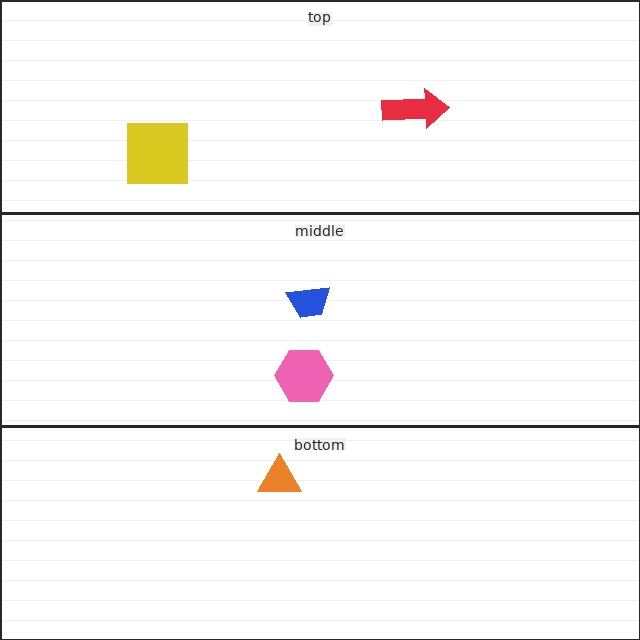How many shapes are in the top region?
2.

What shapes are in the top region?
The yellow square, the red arrow.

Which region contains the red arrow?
The top region.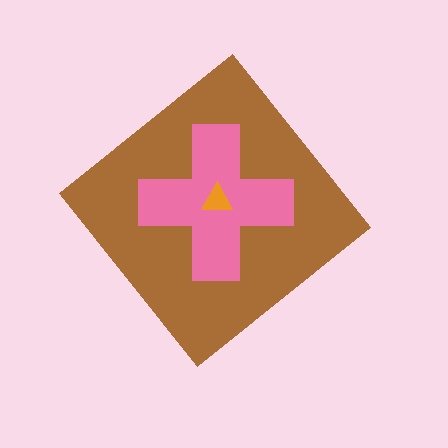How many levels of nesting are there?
3.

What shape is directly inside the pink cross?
The orange triangle.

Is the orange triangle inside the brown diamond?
Yes.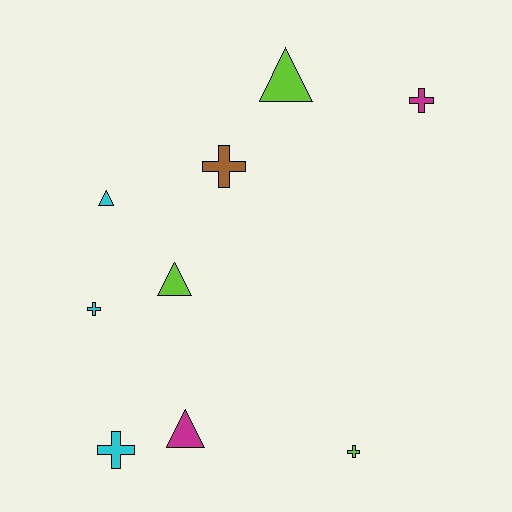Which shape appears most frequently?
Cross, with 5 objects.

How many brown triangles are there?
There are no brown triangles.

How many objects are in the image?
There are 9 objects.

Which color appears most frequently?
Cyan, with 3 objects.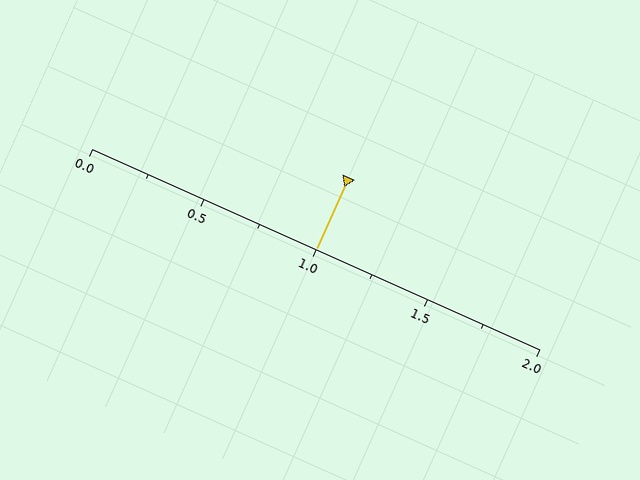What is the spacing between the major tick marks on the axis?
The major ticks are spaced 0.5 apart.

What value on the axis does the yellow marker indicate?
The marker indicates approximately 1.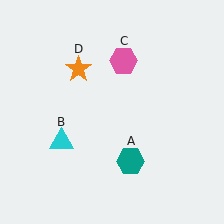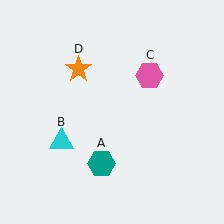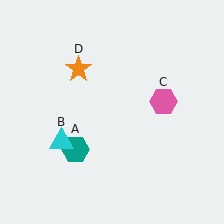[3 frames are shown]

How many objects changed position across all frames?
2 objects changed position: teal hexagon (object A), pink hexagon (object C).